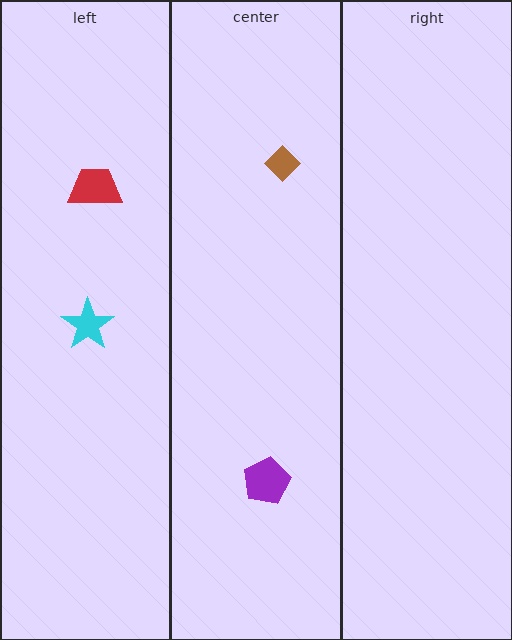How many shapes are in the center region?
2.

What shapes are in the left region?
The red trapezoid, the cyan star.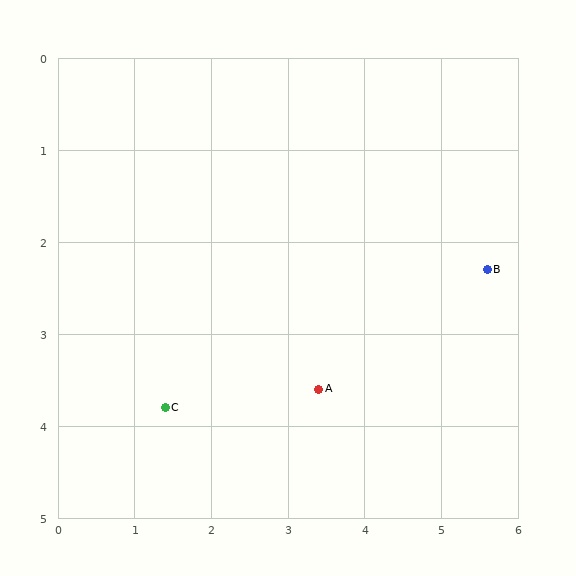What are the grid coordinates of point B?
Point B is at approximately (5.6, 2.3).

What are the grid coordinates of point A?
Point A is at approximately (3.4, 3.6).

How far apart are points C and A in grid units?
Points C and A are about 2.0 grid units apart.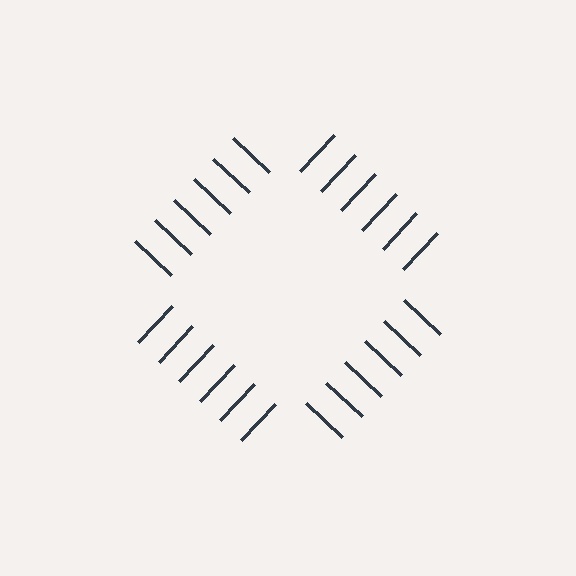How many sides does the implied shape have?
4 sides — the line-ends trace a square.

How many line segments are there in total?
24 — 6 along each of the 4 edges.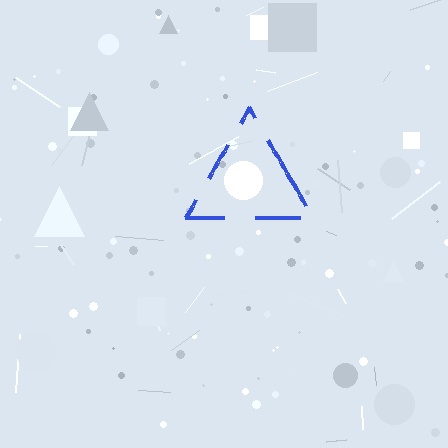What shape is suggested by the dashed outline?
The dashed outline suggests a triangle.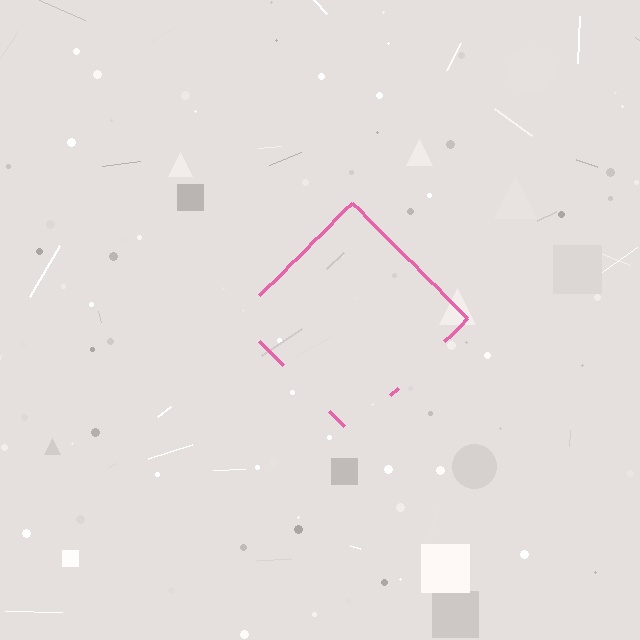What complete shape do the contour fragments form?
The contour fragments form a diamond.